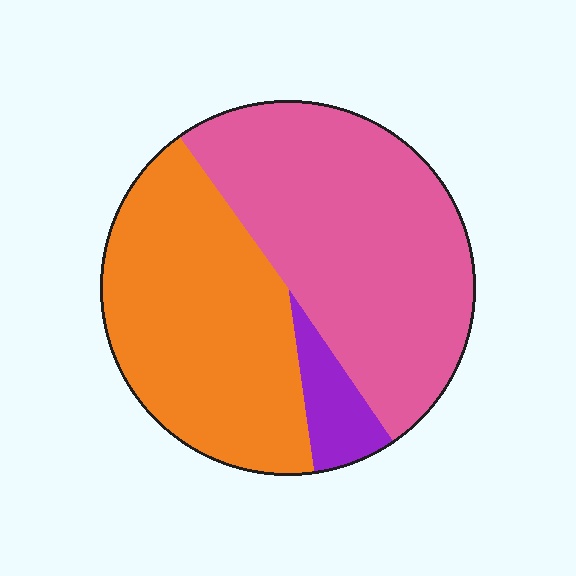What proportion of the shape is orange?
Orange takes up about two fifths (2/5) of the shape.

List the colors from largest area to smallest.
From largest to smallest: pink, orange, purple.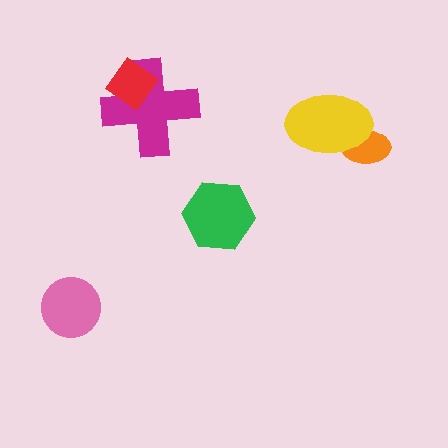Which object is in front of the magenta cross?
The red diamond is in front of the magenta cross.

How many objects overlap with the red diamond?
1 object overlaps with the red diamond.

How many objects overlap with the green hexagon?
0 objects overlap with the green hexagon.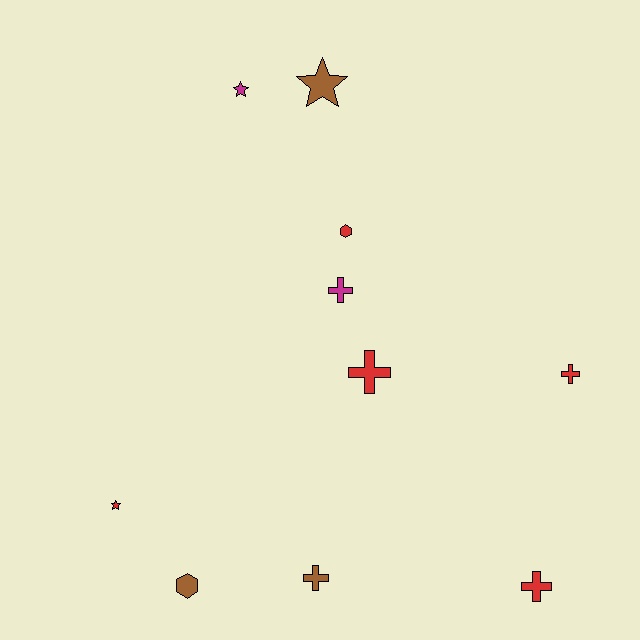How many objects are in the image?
There are 10 objects.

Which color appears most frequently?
Red, with 5 objects.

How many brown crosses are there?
There is 1 brown cross.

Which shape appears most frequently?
Cross, with 5 objects.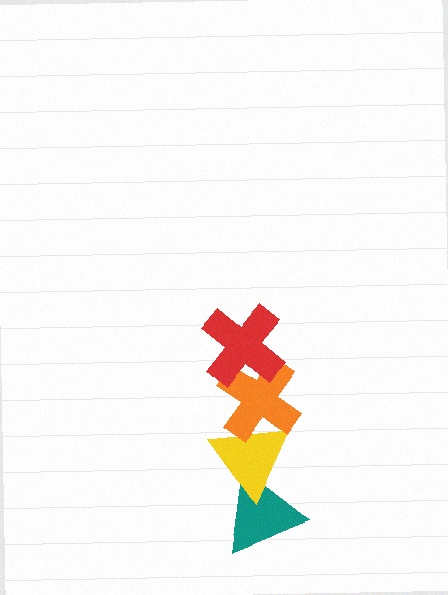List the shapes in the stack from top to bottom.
From top to bottom: the red cross, the orange cross, the yellow triangle, the teal triangle.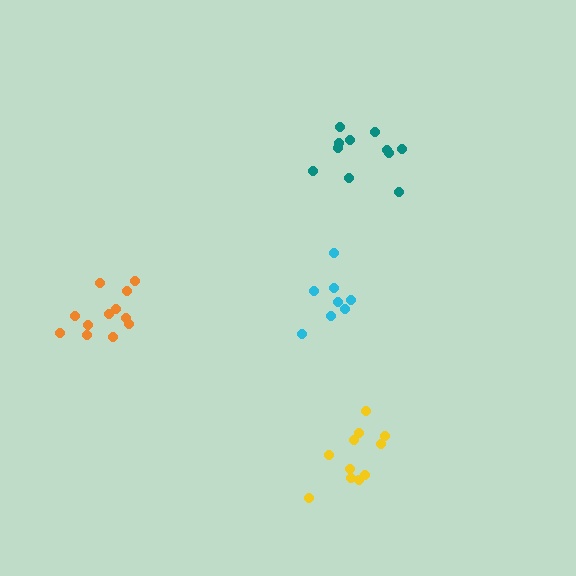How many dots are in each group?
Group 1: 11 dots, Group 2: 11 dots, Group 3: 8 dots, Group 4: 12 dots (42 total).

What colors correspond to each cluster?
The clusters are colored: teal, yellow, cyan, orange.